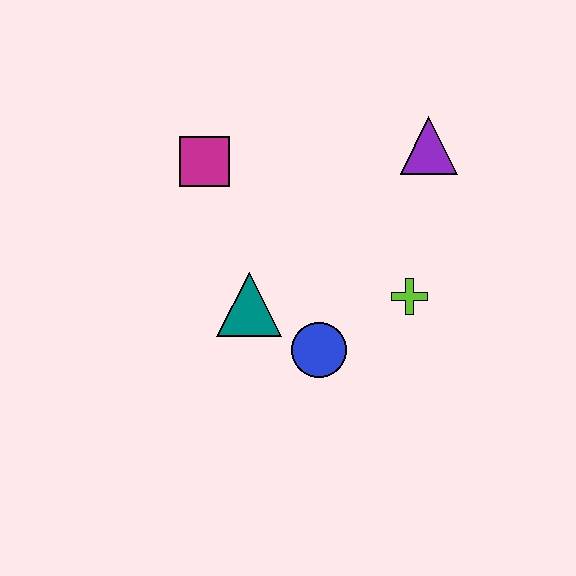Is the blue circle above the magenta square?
No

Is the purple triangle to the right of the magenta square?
Yes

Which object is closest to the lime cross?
The blue circle is closest to the lime cross.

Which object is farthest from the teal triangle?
The purple triangle is farthest from the teal triangle.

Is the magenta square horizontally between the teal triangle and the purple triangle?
No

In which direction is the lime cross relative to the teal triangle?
The lime cross is to the right of the teal triangle.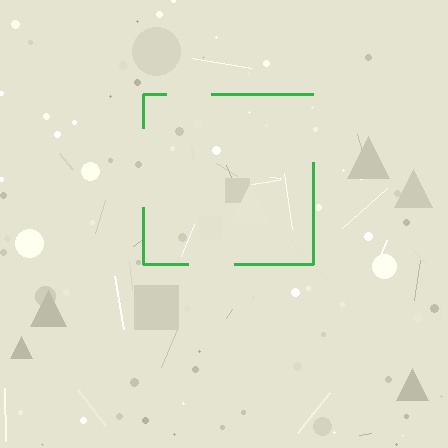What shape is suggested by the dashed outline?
The dashed outline suggests a square.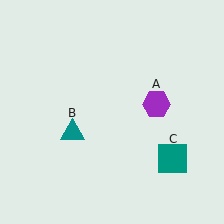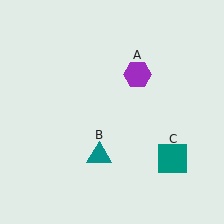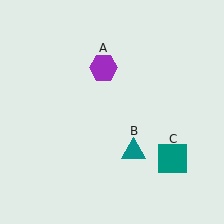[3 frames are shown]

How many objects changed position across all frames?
2 objects changed position: purple hexagon (object A), teal triangle (object B).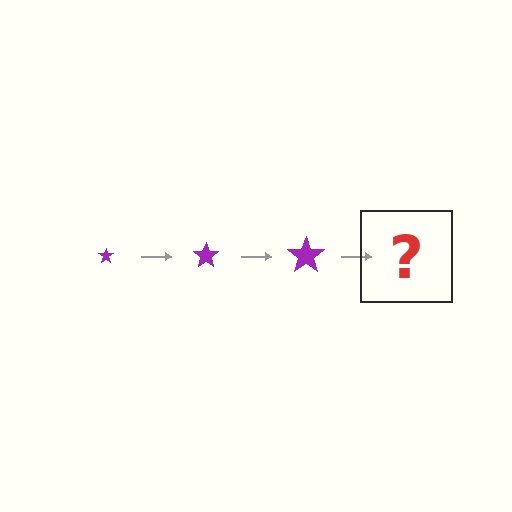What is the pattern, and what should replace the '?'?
The pattern is that the star gets progressively larger each step. The '?' should be a purple star, larger than the previous one.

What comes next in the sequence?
The next element should be a purple star, larger than the previous one.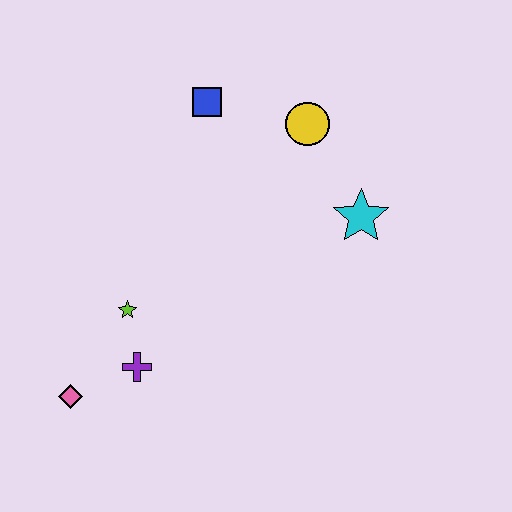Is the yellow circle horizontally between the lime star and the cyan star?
Yes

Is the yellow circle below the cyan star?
No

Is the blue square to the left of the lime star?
No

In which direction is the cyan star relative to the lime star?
The cyan star is to the right of the lime star.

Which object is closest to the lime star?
The purple cross is closest to the lime star.